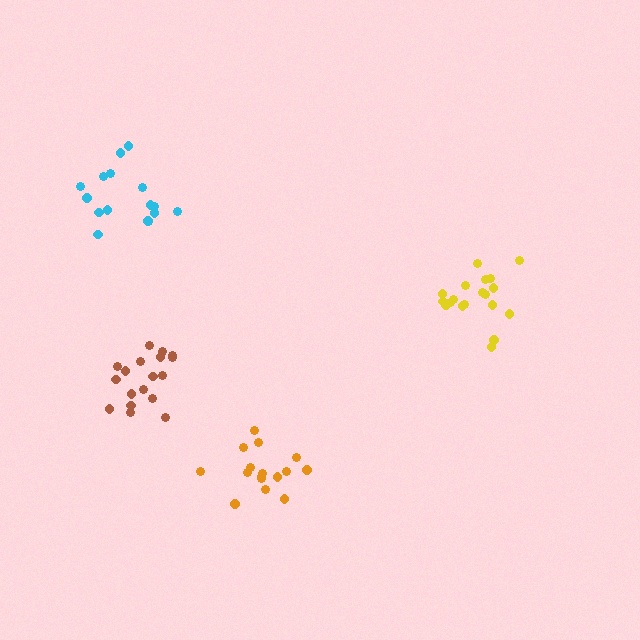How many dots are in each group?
Group 1: 19 dots, Group 2: 16 dots, Group 3: 16 dots, Group 4: 18 dots (69 total).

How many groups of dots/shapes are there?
There are 4 groups.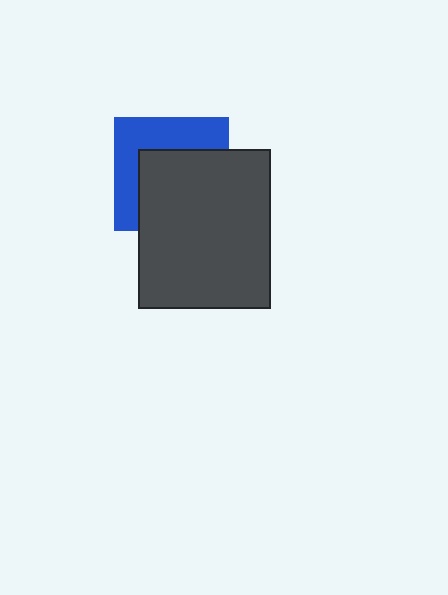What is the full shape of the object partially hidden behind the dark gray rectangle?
The partially hidden object is a blue square.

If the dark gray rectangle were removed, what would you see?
You would see the complete blue square.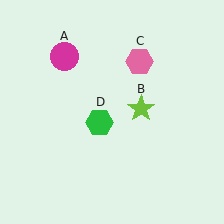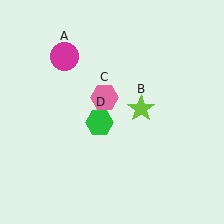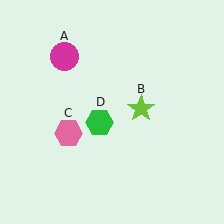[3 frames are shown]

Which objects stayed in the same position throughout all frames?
Magenta circle (object A) and lime star (object B) and green hexagon (object D) remained stationary.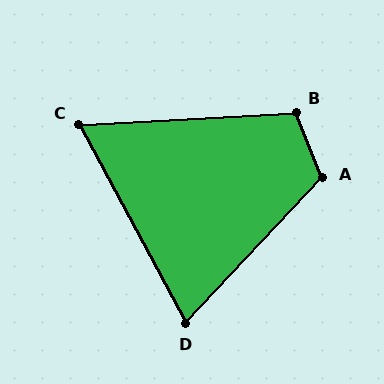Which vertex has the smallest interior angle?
C, at approximately 65 degrees.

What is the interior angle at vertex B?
Approximately 109 degrees (obtuse).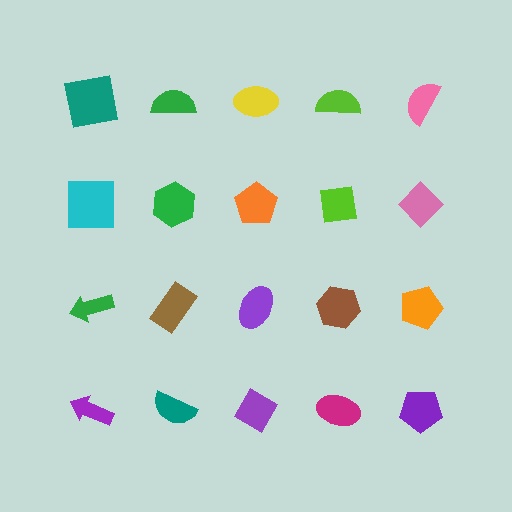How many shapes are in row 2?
5 shapes.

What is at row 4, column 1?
A purple arrow.